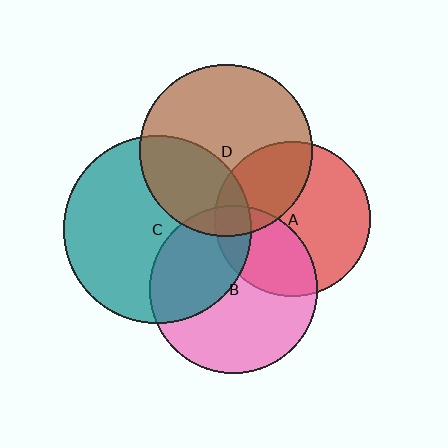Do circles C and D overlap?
Yes.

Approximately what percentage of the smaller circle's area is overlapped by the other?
Approximately 35%.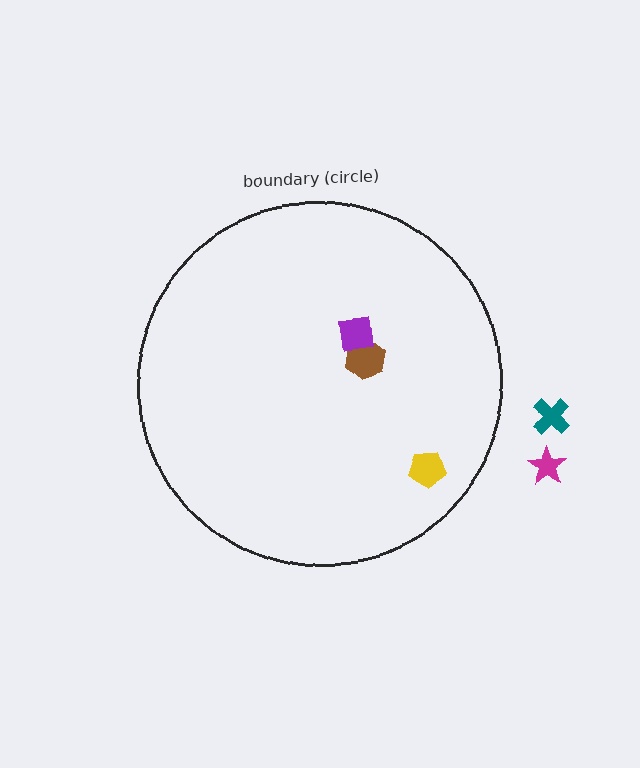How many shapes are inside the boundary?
3 inside, 2 outside.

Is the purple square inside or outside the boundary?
Inside.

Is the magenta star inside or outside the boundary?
Outside.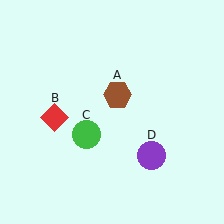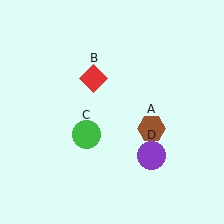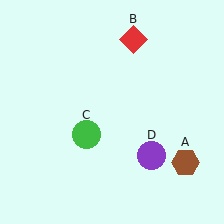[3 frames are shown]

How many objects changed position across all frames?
2 objects changed position: brown hexagon (object A), red diamond (object B).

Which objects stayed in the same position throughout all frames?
Green circle (object C) and purple circle (object D) remained stationary.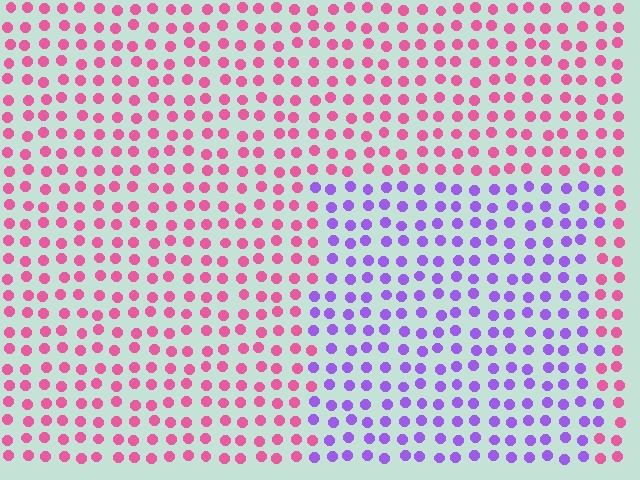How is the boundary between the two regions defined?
The boundary is defined purely by a slight shift in hue (about 62 degrees). Spacing, size, and orientation are identical on both sides.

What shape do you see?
I see a rectangle.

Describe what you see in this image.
The image is filled with small pink elements in a uniform arrangement. A rectangle-shaped region is visible where the elements are tinted to a slightly different hue, forming a subtle color boundary.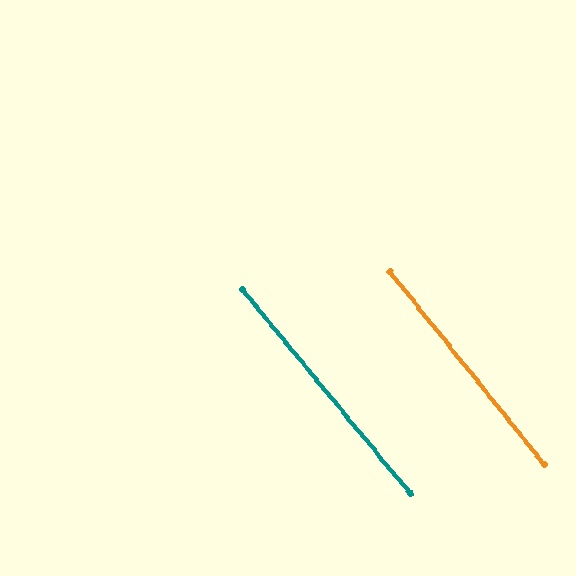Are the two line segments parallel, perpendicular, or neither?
Parallel — their directions differ by only 0.7°.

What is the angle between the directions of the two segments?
Approximately 1 degree.